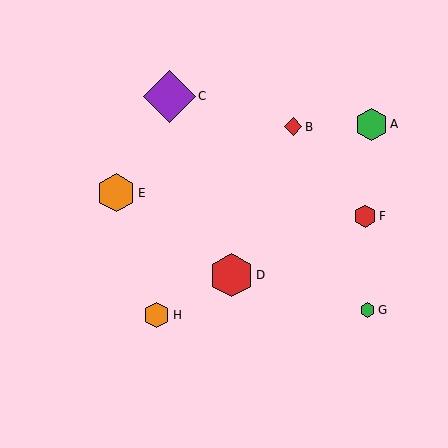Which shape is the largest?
The purple diamond (labeled C) is the largest.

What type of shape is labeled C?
Shape C is a purple diamond.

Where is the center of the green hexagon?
The center of the green hexagon is at (367, 310).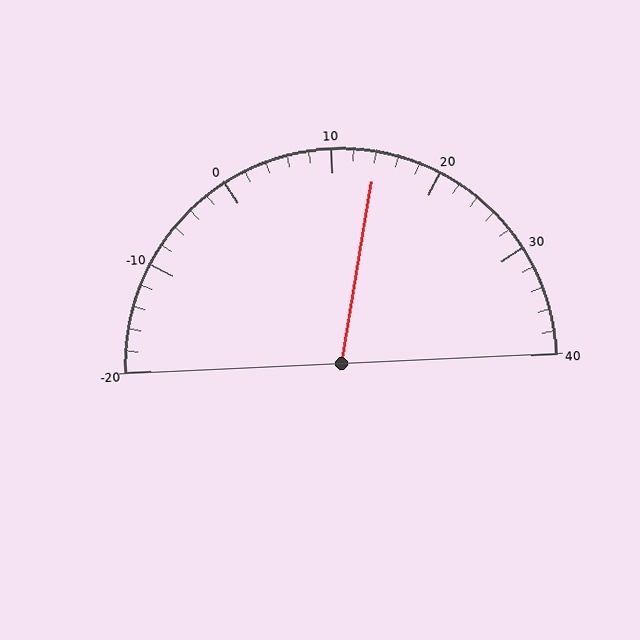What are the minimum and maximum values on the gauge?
The gauge ranges from -20 to 40.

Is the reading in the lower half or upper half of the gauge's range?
The reading is in the upper half of the range (-20 to 40).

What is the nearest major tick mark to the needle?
The nearest major tick mark is 10.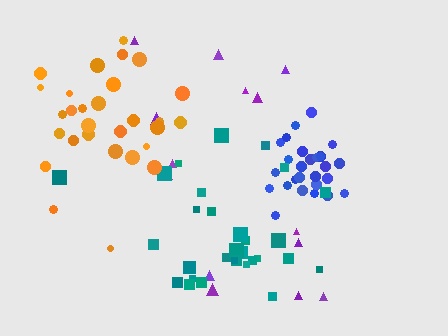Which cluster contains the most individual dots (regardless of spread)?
Teal (30).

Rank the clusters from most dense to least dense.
blue, orange, teal, purple.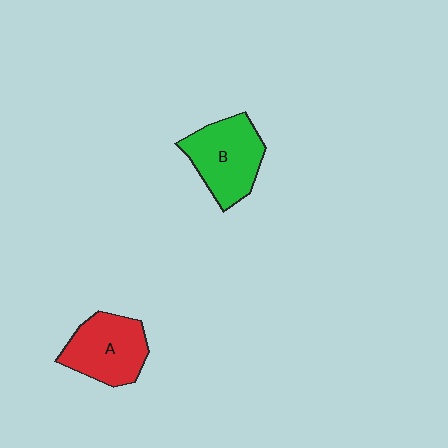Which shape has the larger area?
Shape B (green).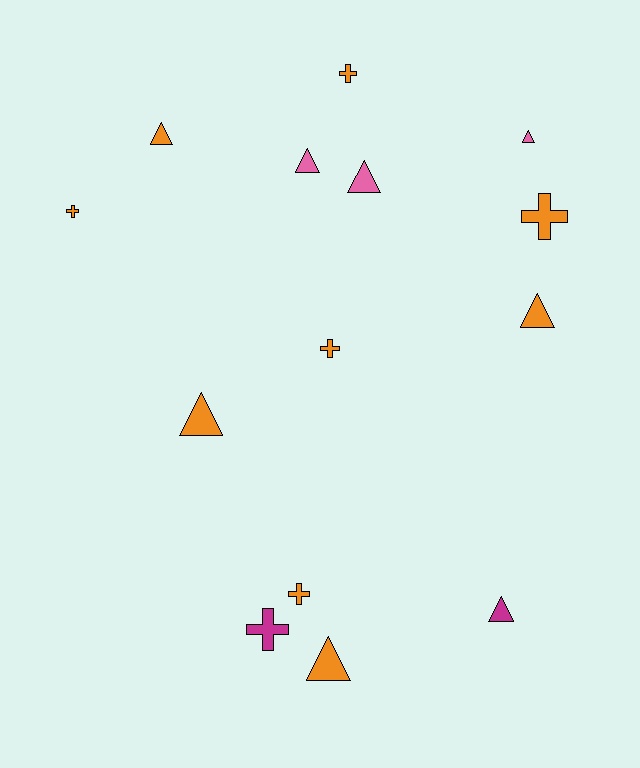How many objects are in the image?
There are 14 objects.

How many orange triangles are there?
There are 4 orange triangles.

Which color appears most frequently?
Orange, with 9 objects.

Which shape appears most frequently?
Triangle, with 8 objects.